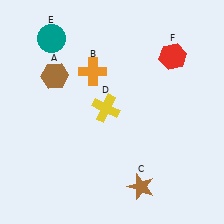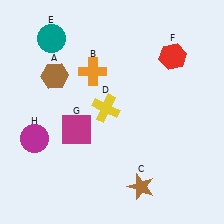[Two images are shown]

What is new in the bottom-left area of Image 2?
A magenta square (G) was added in the bottom-left area of Image 2.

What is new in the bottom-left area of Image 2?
A magenta circle (H) was added in the bottom-left area of Image 2.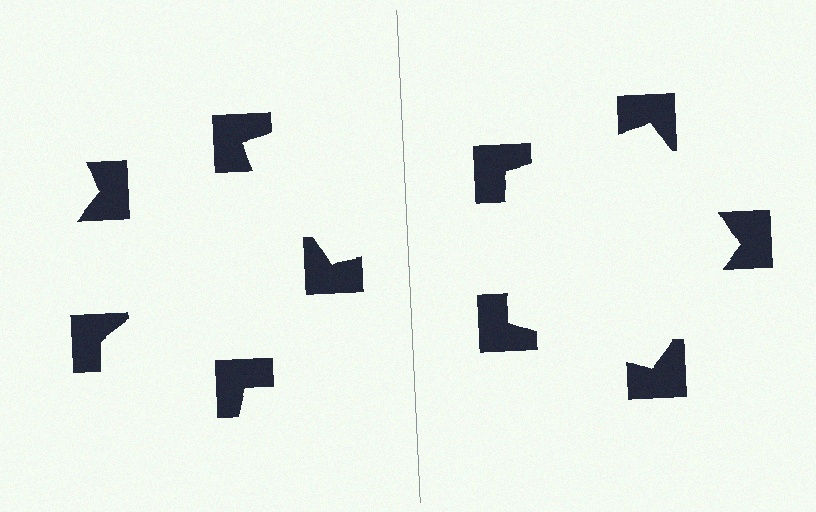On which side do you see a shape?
An illusory pentagon appears on the right side. On the left side the wedge cuts are rotated, so no coherent shape forms.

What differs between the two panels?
The notched squares are positioned identically on both sides; only the wedge orientations differ. On the right they align to a pentagon; on the left they are misaligned.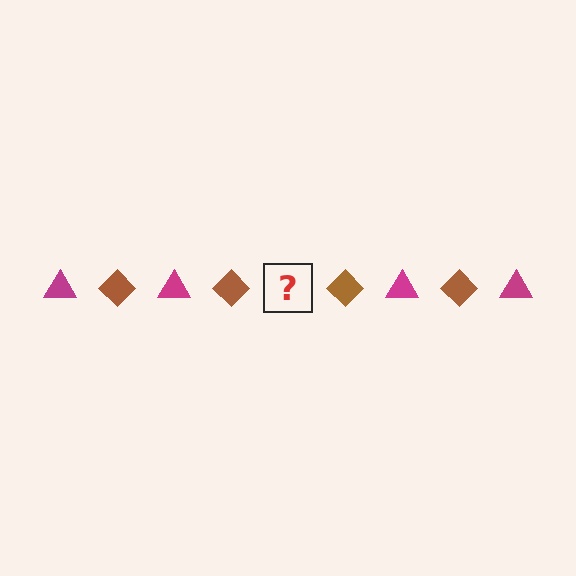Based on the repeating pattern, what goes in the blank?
The blank should be a magenta triangle.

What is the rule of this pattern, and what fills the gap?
The rule is that the pattern alternates between magenta triangle and brown diamond. The gap should be filled with a magenta triangle.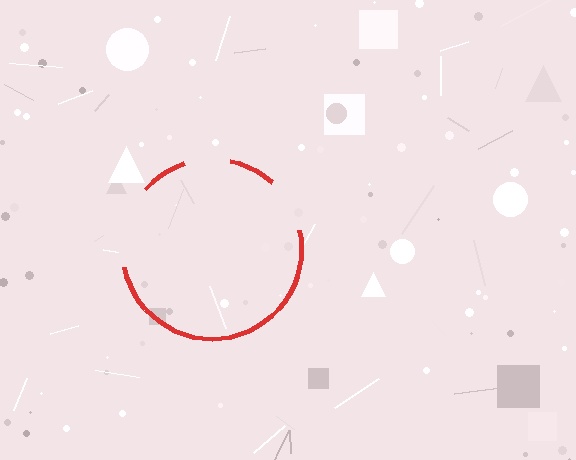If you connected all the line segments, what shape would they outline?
They would outline a circle.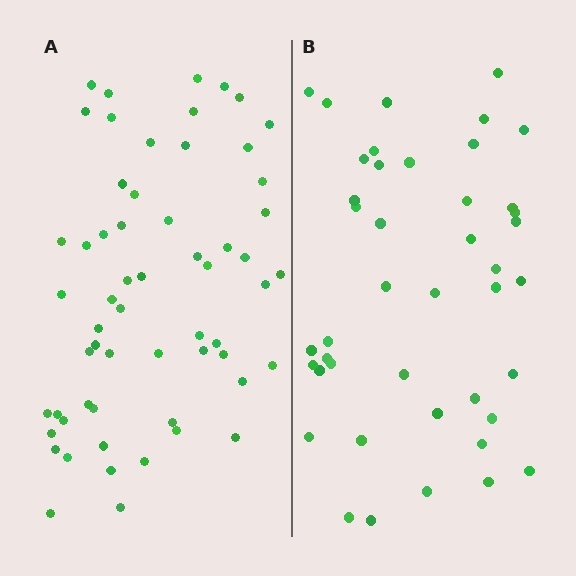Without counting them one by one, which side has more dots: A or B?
Region A (the left region) has more dots.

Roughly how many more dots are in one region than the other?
Region A has approximately 15 more dots than region B.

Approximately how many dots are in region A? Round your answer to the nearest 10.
About 60 dots. (The exact count is 59, which rounds to 60.)